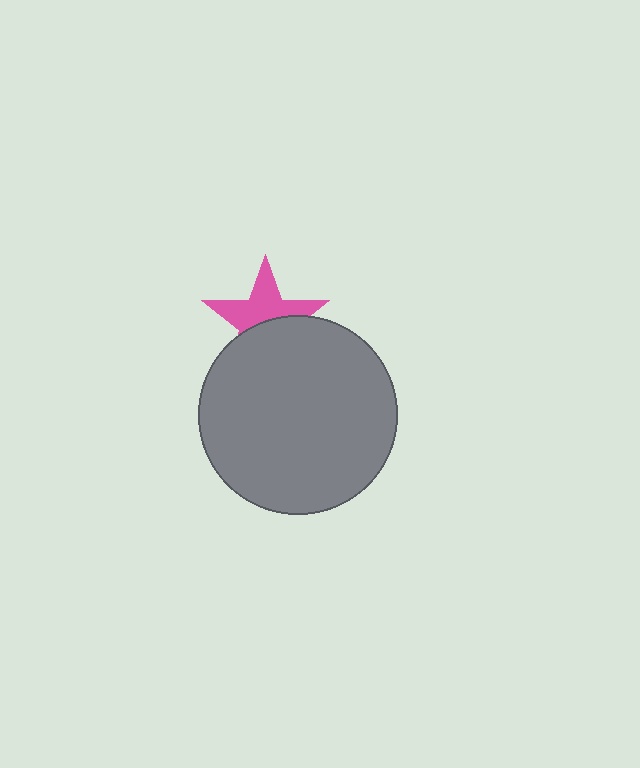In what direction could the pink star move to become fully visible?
The pink star could move up. That would shift it out from behind the gray circle entirely.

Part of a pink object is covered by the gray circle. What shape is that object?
It is a star.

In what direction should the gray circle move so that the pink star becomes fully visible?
The gray circle should move down. That is the shortest direction to clear the overlap and leave the pink star fully visible.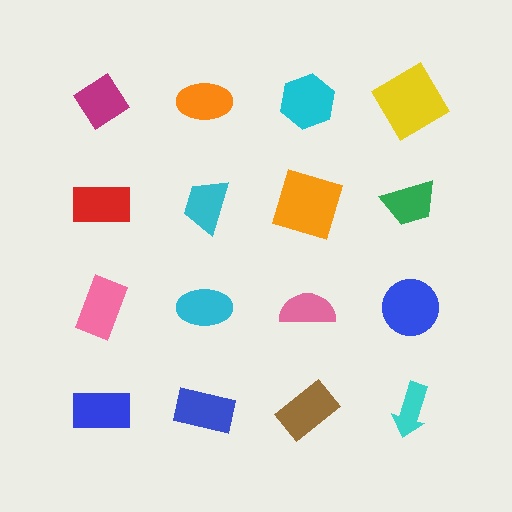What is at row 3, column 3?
A pink semicircle.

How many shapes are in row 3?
4 shapes.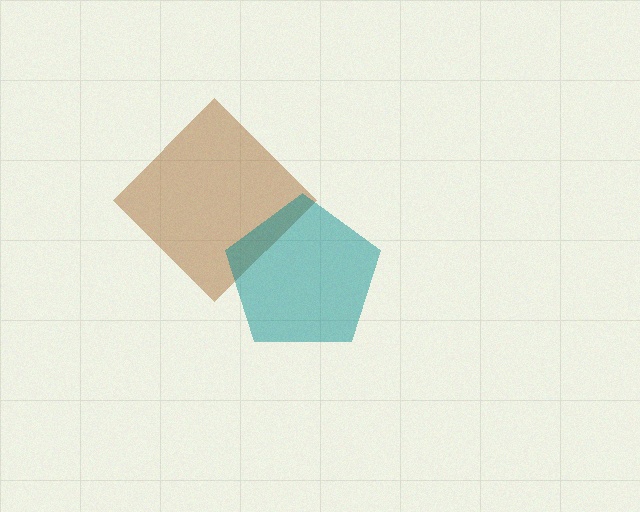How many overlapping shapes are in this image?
There are 2 overlapping shapes in the image.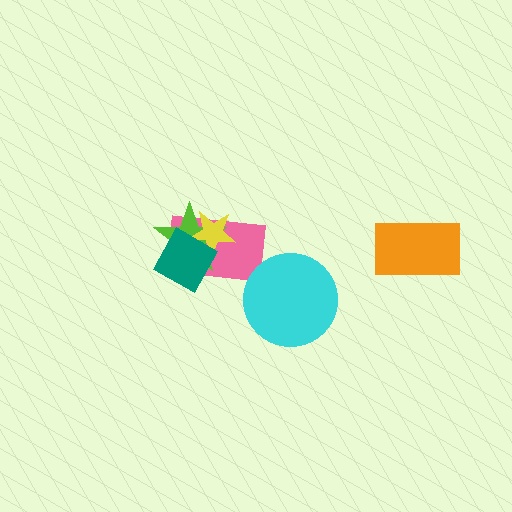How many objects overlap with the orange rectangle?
0 objects overlap with the orange rectangle.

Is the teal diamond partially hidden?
No, no other shape covers it.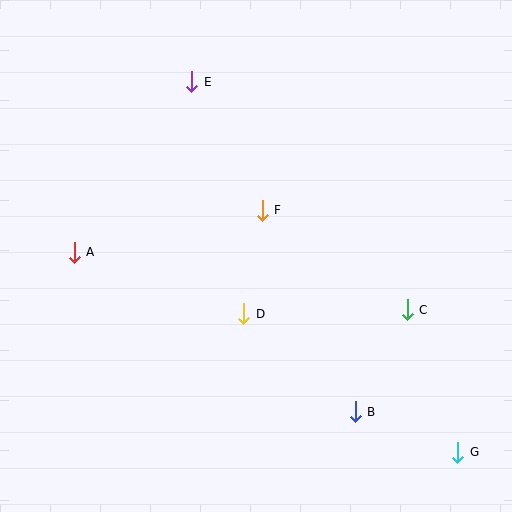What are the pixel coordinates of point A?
Point A is at (74, 252).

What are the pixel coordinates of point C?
Point C is at (407, 310).